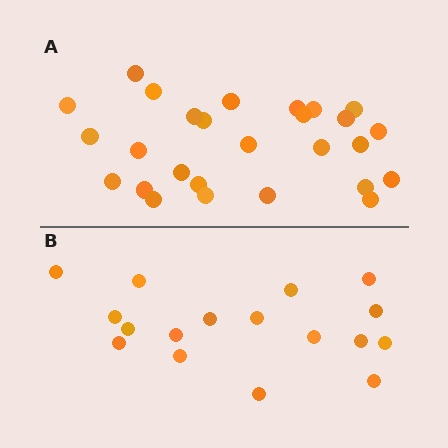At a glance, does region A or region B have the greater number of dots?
Region A (the top region) has more dots.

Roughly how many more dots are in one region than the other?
Region A has roughly 10 or so more dots than region B.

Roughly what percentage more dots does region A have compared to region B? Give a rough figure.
About 60% more.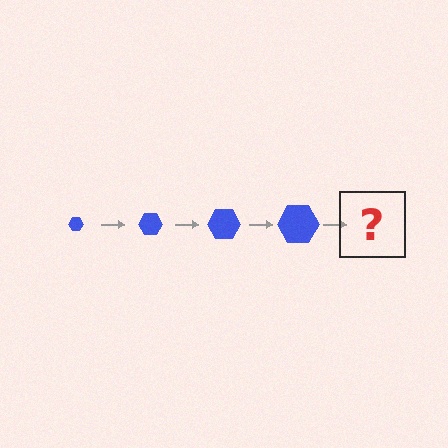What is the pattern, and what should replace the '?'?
The pattern is that the hexagon gets progressively larger each step. The '?' should be a blue hexagon, larger than the previous one.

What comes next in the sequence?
The next element should be a blue hexagon, larger than the previous one.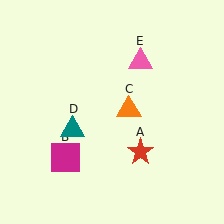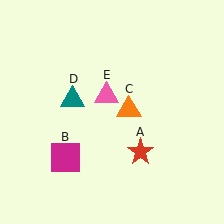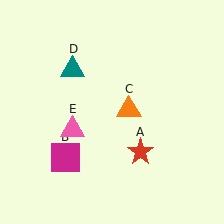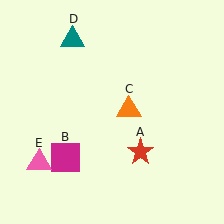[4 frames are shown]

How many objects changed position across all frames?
2 objects changed position: teal triangle (object D), pink triangle (object E).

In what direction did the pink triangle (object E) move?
The pink triangle (object E) moved down and to the left.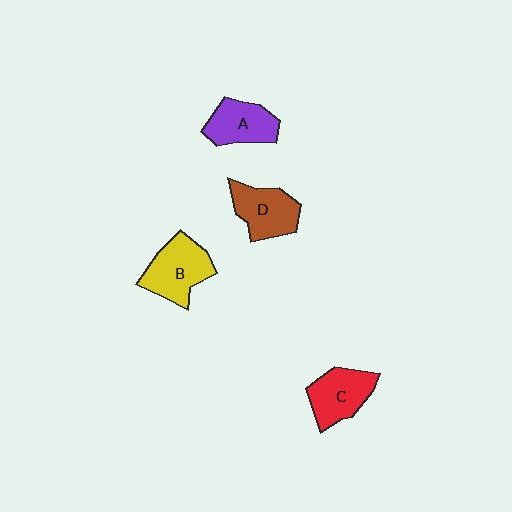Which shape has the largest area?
Shape B (yellow).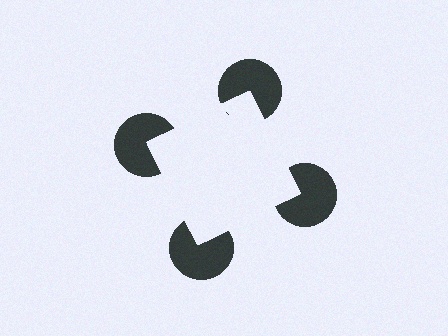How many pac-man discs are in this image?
There are 4 — one at each vertex of the illusory square.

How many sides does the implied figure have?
4 sides.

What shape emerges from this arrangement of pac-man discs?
An illusory square — its edges are inferred from the aligned wedge cuts in the pac-man discs, not physically drawn.